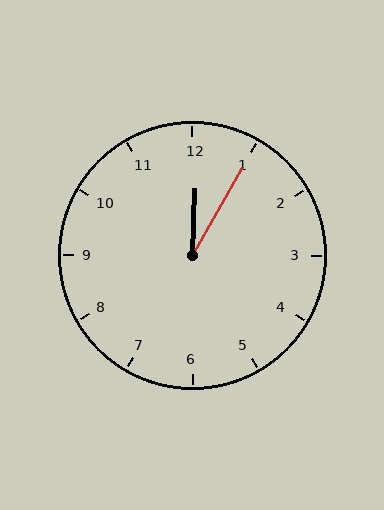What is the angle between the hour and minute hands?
Approximately 28 degrees.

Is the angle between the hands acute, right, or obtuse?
It is acute.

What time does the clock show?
12:05.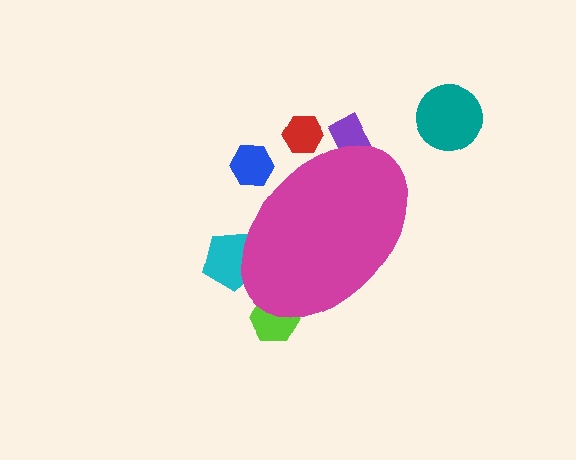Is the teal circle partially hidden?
No, the teal circle is fully visible.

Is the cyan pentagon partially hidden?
Yes, the cyan pentagon is partially hidden behind the magenta ellipse.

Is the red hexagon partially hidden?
Yes, the red hexagon is partially hidden behind the magenta ellipse.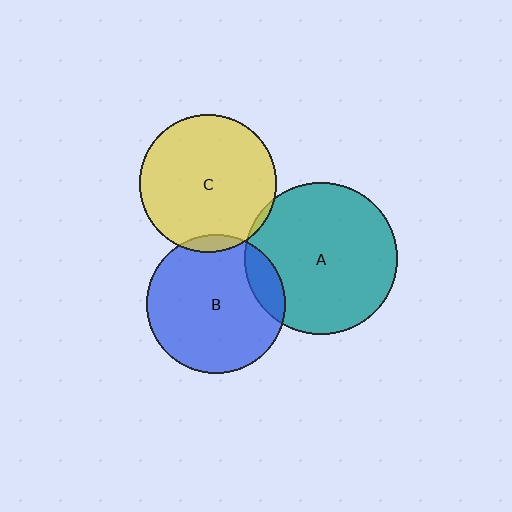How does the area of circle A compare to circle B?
Approximately 1.2 times.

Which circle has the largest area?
Circle A (teal).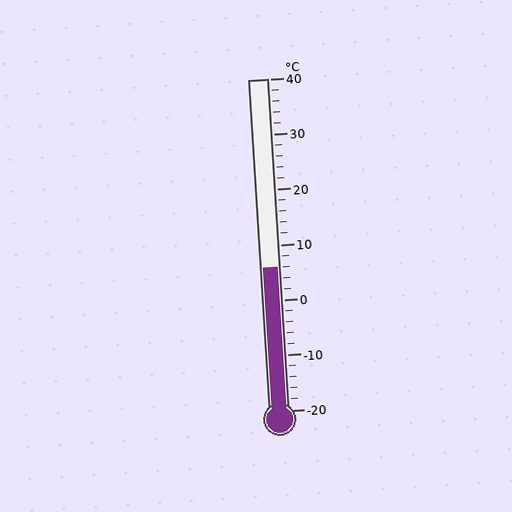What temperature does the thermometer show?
The thermometer shows approximately 6°C.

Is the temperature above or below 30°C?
The temperature is below 30°C.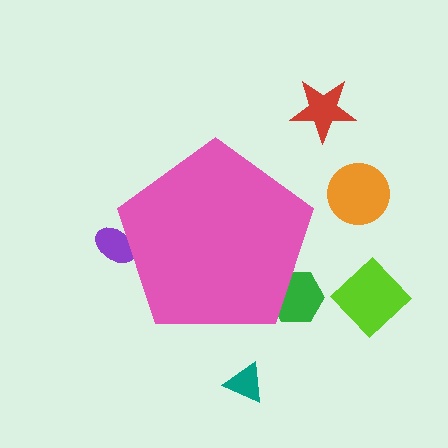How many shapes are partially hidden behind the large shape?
2 shapes are partially hidden.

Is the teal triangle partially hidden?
No, the teal triangle is fully visible.